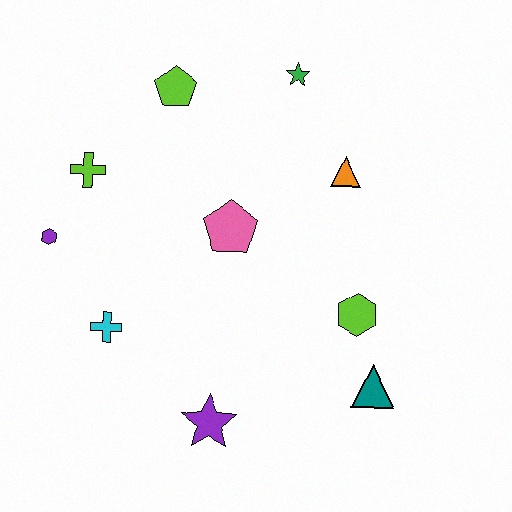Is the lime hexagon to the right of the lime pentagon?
Yes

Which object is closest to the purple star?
The cyan cross is closest to the purple star.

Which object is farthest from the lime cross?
The teal triangle is farthest from the lime cross.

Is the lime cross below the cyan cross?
No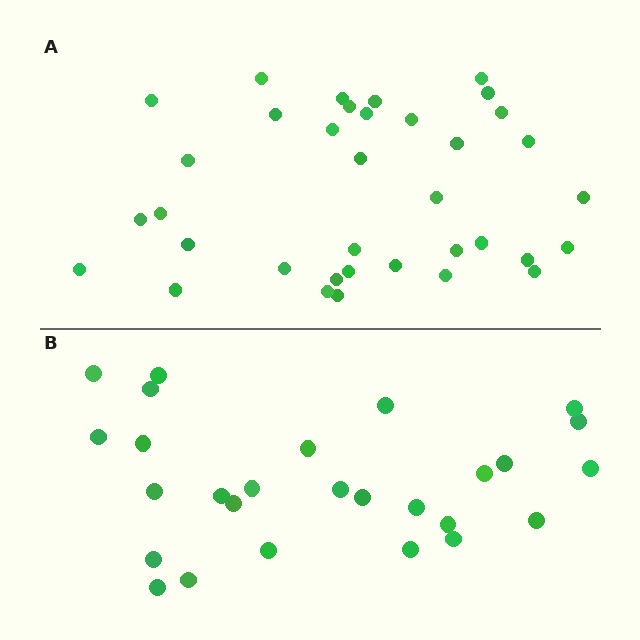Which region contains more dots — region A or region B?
Region A (the top region) has more dots.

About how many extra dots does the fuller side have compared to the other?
Region A has roughly 8 or so more dots than region B.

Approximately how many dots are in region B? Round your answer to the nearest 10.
About 30 dots. (The exact count is 27, which rounds to 30.)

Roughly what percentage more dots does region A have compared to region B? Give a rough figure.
About 35% more.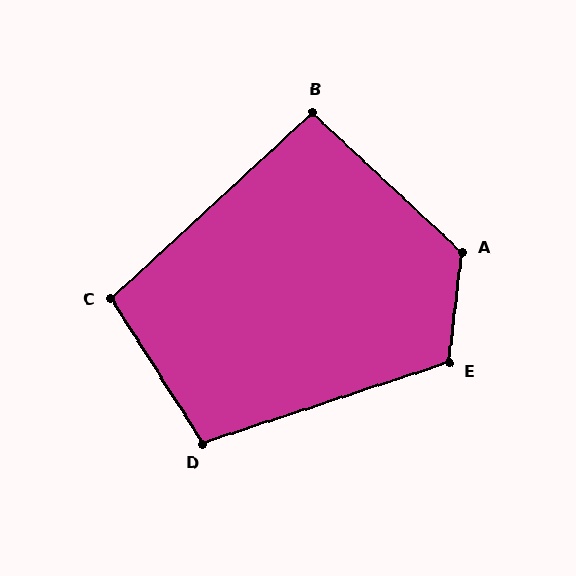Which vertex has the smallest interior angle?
B, at approximately 94 degrees.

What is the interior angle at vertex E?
Approximately 115 degrees (obtuse).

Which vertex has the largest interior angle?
A, at approximately 126 degrees.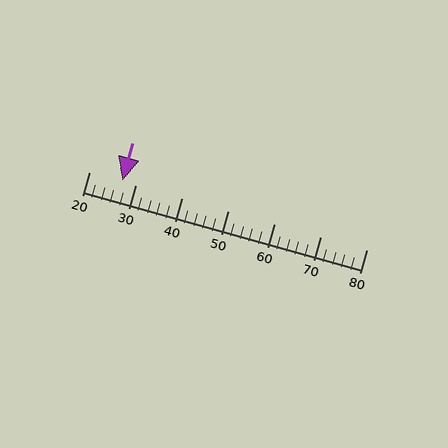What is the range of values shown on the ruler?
The ruler shows values from 20 to 80.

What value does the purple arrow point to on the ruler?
The purple arrow points to approximately 27.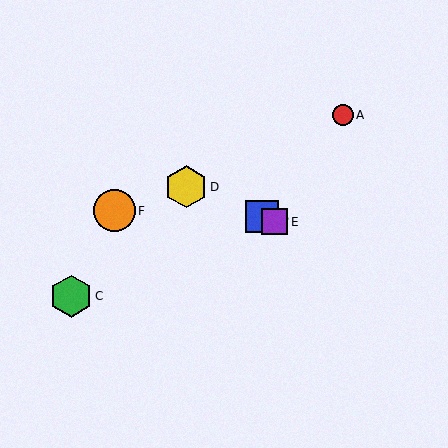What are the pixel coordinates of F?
Object F is at (114, 211).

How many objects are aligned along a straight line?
3 objects (B, D, E) are aligned along a straight line.